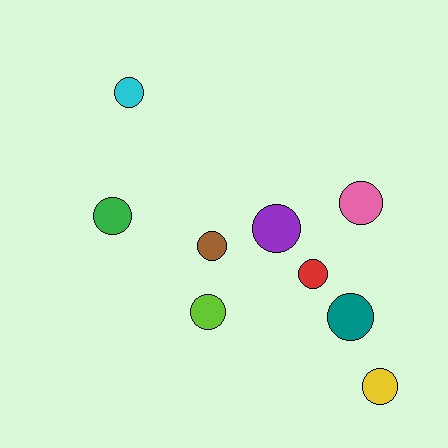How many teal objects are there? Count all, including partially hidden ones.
There is 1 teal object.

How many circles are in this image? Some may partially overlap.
There are 9 circles.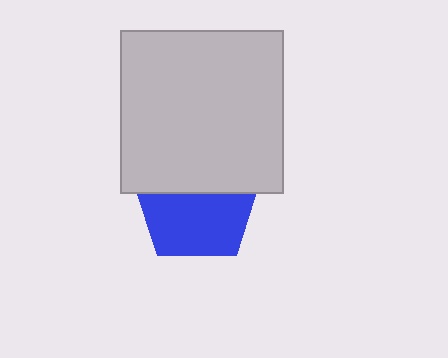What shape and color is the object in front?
The object in front is a light gray square.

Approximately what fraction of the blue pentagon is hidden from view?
Roughly 43% of the blue pentagon is hidden behind the light gray square.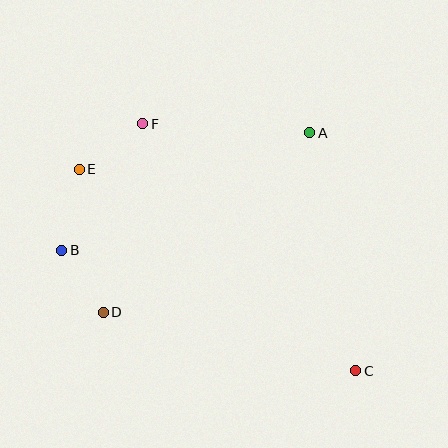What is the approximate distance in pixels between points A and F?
The distance between A and F is approximately 167 pixels.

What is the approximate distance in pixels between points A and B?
The distance between A and B is approximately 274 pixels.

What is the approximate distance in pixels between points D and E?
The distance between D and E is approximately 145 pixels.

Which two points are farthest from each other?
Points C and E are farthest from each other.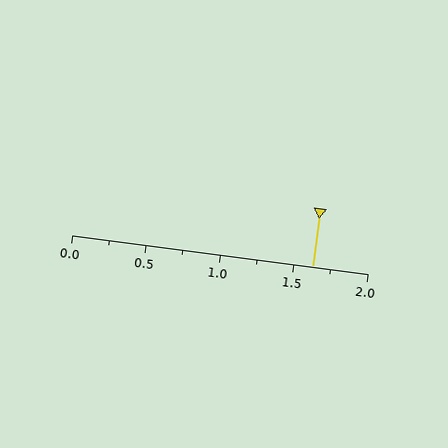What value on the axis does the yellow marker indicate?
The marker indicates approximately 1.62.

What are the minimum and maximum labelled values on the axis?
The axis runs from 0.0 to 2.0.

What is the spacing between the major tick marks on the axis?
The major ticks are spaced 0.5 apart.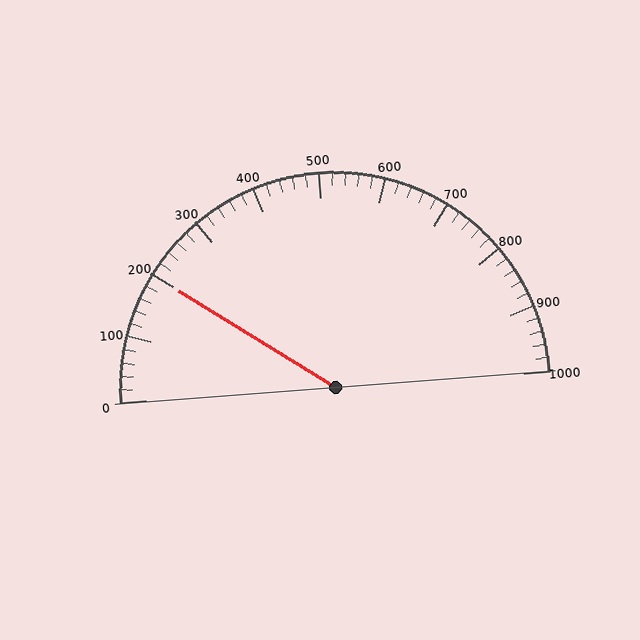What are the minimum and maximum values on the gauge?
The gauge ranges from 0 to 1000.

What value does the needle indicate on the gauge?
The needle indicates approximately 200.